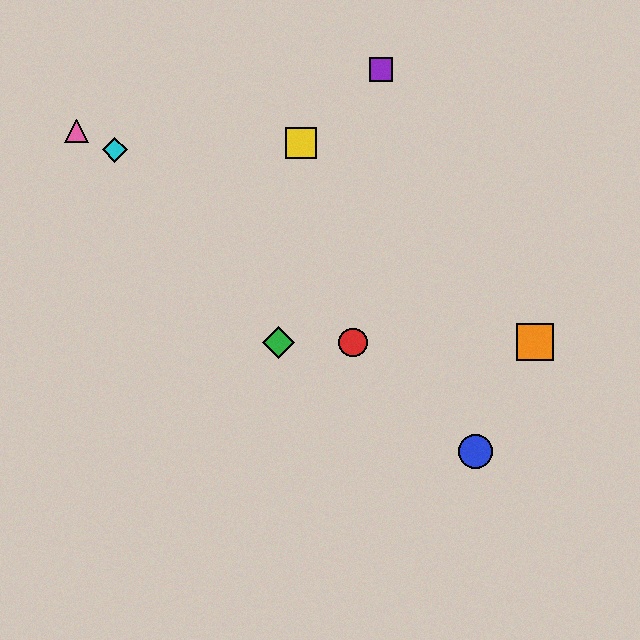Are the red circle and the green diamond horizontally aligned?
Yes, both are at y≈342.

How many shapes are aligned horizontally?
3 shapes (the red circle, the green diamond, the orange square) are aligned horizontally.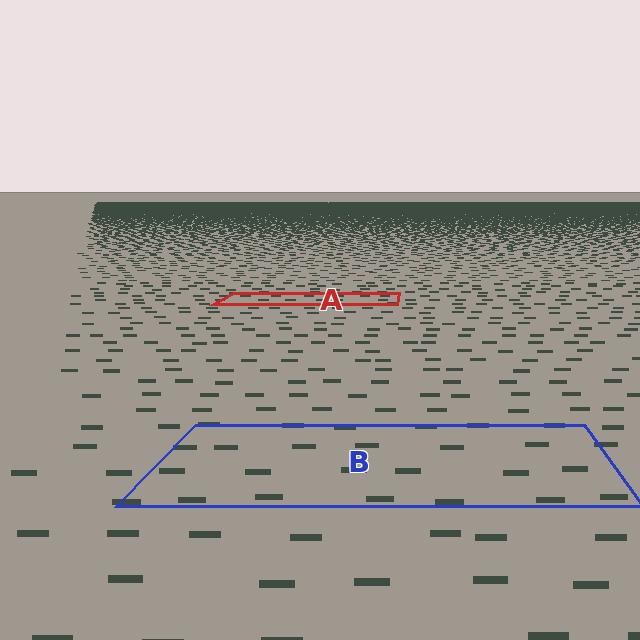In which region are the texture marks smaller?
The texture marks are smaller in region A, because it is farther away.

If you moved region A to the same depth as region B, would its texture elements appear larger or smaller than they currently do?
They would appear larger. At a closer depth, the same texture elements are projected at a bigger on-screen size.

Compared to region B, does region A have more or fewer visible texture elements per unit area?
Region A has more texture elements per unit area — they are packed more densely because it is farther away.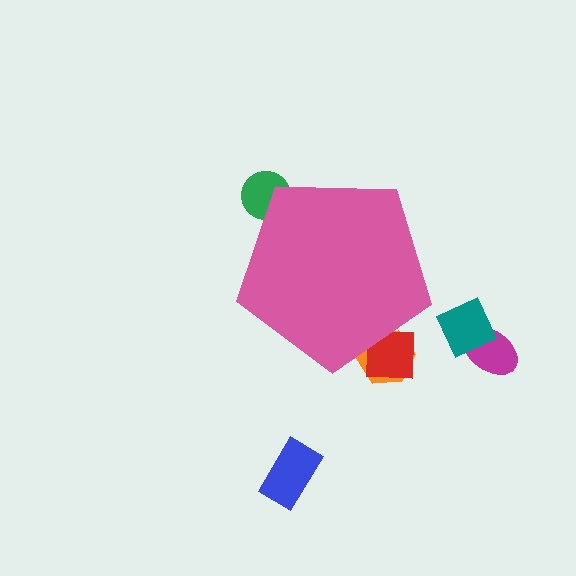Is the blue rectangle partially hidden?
No, the blue rectangle is fully visible.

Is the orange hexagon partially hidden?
Yes, the orange hexagon is partially hidden behind the pink pentagon.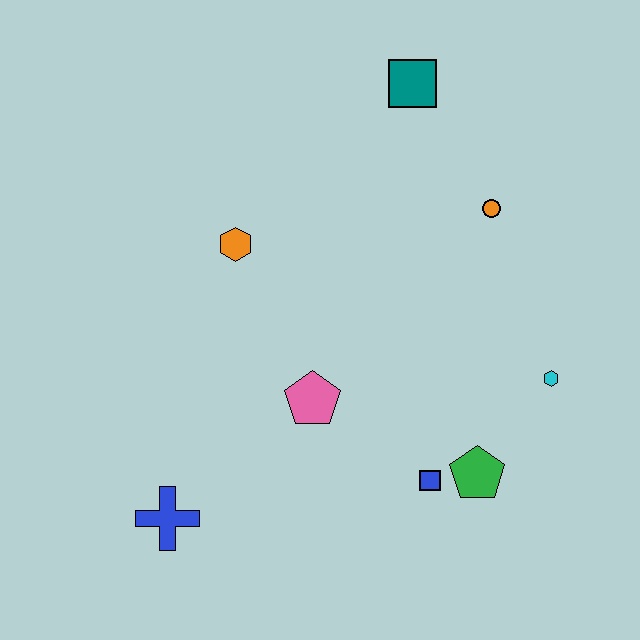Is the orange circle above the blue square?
Yes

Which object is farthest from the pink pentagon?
The teal square is farthest from the pink pentagon.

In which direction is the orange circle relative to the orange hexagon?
The orange circle is to the right of the orange hexagon.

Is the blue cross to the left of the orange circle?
Yes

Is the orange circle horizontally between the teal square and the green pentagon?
No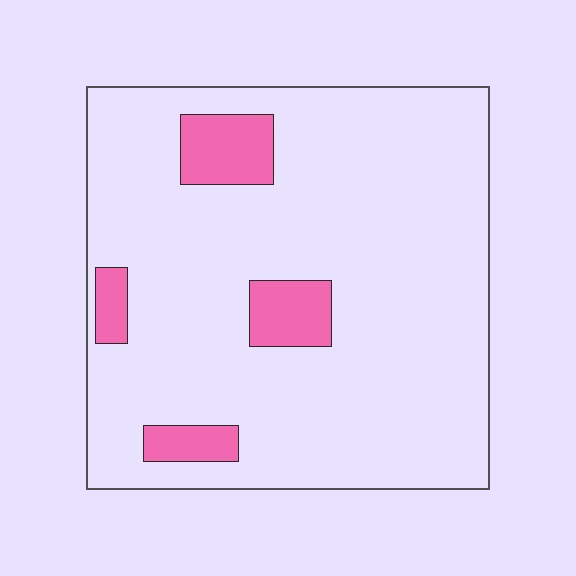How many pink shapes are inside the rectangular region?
4.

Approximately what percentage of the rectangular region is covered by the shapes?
Approximately 10%.